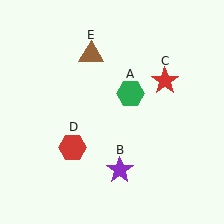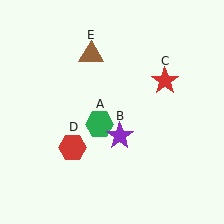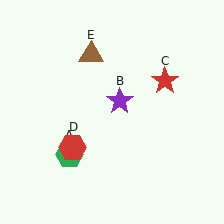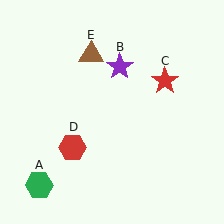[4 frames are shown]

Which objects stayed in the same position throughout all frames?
Red star (object C) and red hexagon (object D) and brown triangle (object E) remained stationary.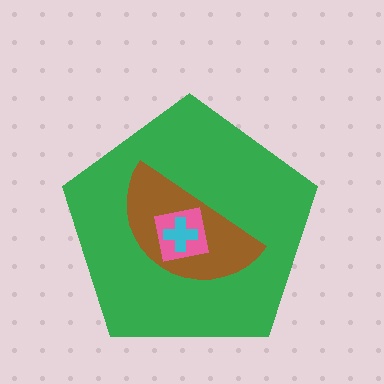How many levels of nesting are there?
4.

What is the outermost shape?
The green pentagon.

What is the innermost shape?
The cyan cross.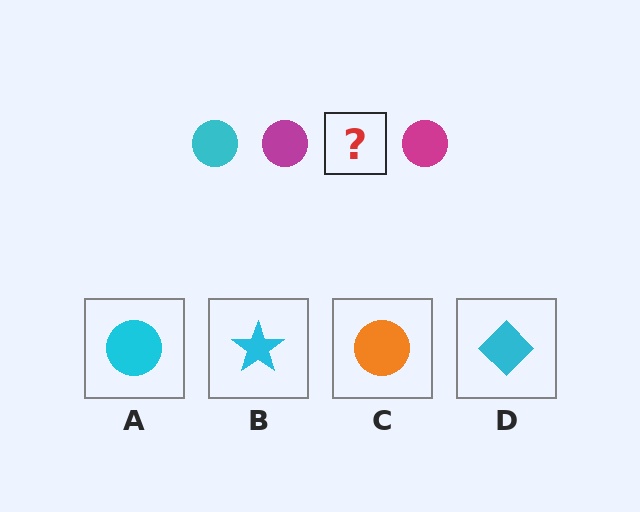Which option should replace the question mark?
Option A.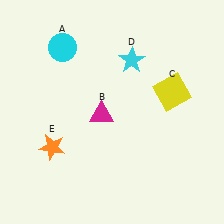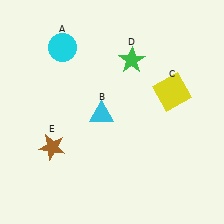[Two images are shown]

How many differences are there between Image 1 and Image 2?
There are 3 differences between the two images.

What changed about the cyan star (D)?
In Image 1, D is cyan. In Image 2, it changed to green.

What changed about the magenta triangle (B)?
In Image 1, B is magenta. In Image 2, it changed to cyan.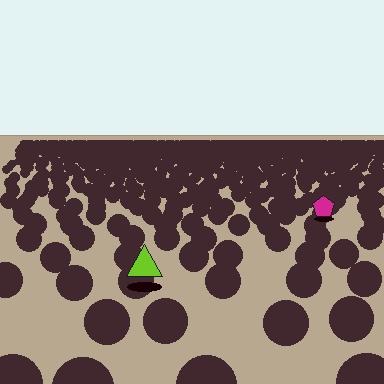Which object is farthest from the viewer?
The magenta pentagon is farthest from the viewer. It appears smaller and the ground texture around it is denser.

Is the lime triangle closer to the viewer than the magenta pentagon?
Yes. The lime triangle is closer — you can tell from the texture gradient: the ground texture is coarser near it.